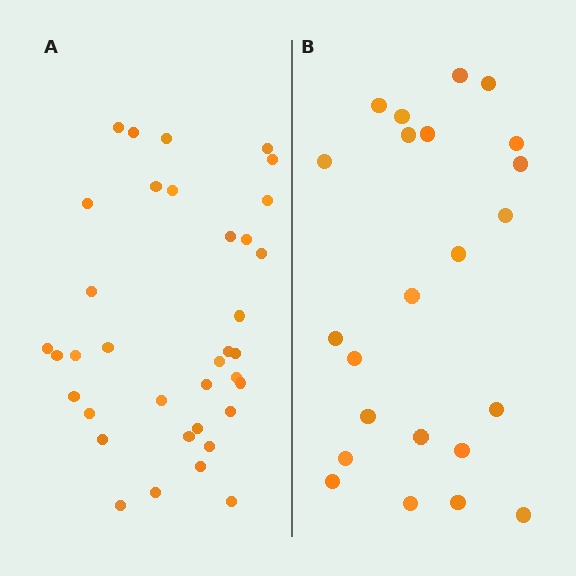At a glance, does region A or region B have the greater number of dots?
Region A (the left region) has more dots.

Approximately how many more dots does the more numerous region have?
Region A has approximately 15 more dots than region B.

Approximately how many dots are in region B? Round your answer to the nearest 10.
About 20 dots. (The exact count is 23, which rounds to 20.)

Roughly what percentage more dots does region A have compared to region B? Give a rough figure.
About 55% more.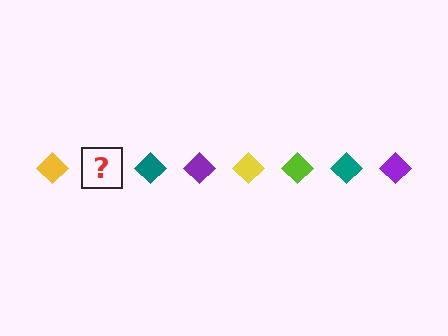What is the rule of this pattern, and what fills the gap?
The rule is that the pattern cycles through yellow, lime, teal, purple diamonds. The gap should be filled with a lime diamond.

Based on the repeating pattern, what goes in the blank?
The blank should be a lime diamond.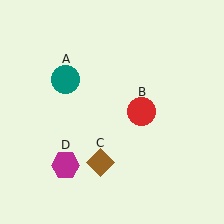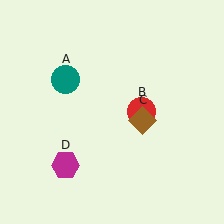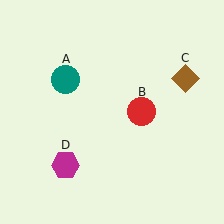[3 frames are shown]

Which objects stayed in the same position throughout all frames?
Teal circle (object A) and red circle (object B) and magenta hexagon (object D) remained stationary.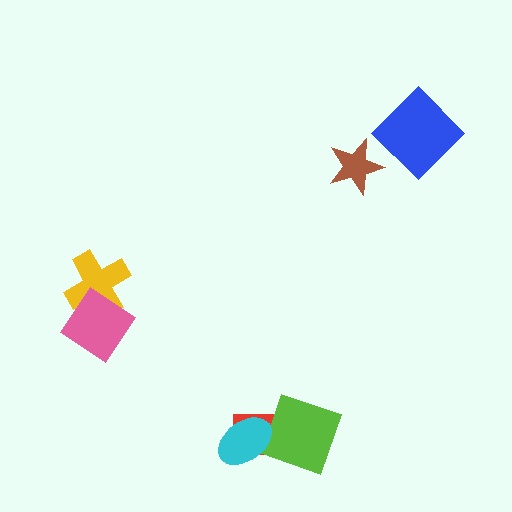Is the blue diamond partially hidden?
No, no other shape covers it.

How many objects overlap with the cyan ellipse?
1 object overlaps with the cyan ellipse.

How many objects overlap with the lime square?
1 object overlaps with the lime square.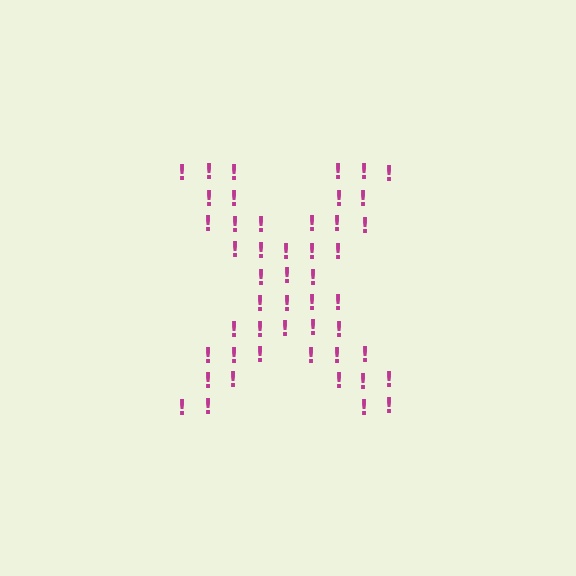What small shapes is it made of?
It is made of small exclamation marks.